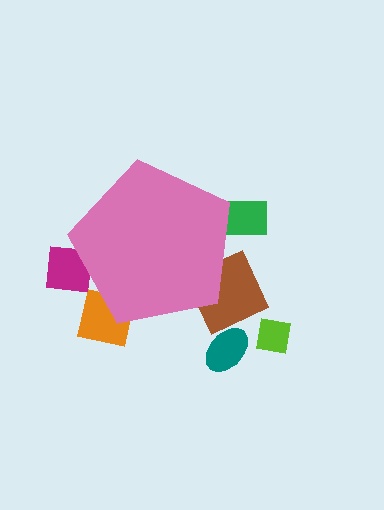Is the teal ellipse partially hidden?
No, the teal ellipse is fully visible.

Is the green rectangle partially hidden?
Yes, the green rectangle is partially hidden behind the pink pentagon.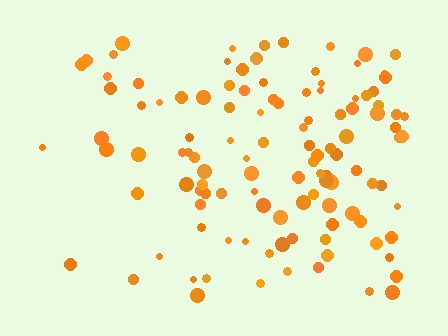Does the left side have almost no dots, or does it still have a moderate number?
Still a moderate number, just noticeably fewer than the right.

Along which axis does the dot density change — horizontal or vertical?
Horizontal.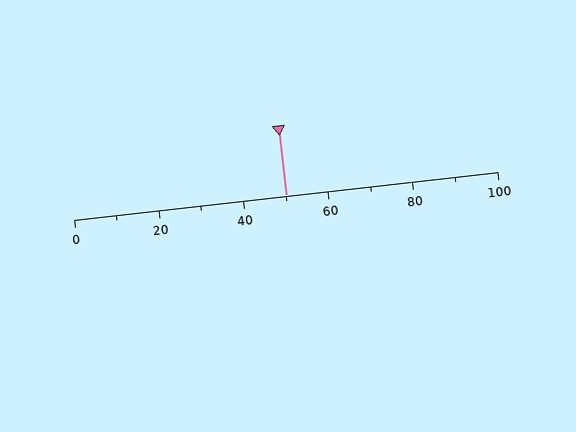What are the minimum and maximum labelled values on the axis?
The axis runs from 0 to 100.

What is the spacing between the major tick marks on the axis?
The major ticks are spaced 20 apart.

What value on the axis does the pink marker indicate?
The marker indicates approximately 50.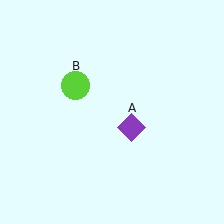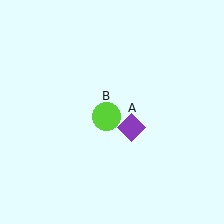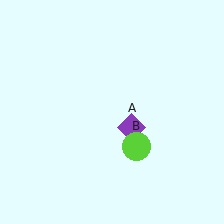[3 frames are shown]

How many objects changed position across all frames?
1 object changed position: lime circle (object B).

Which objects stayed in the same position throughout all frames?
Purple diamond (object A) remained stationary.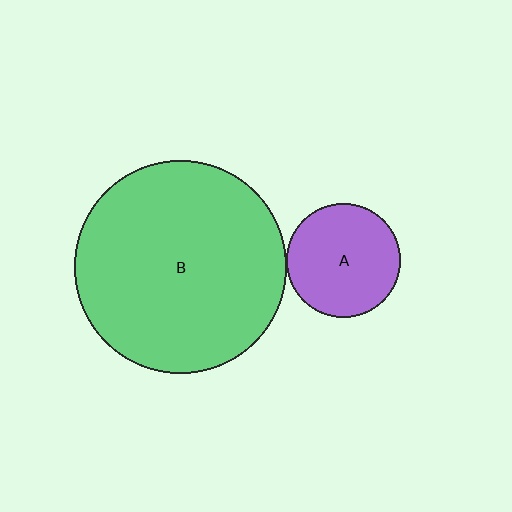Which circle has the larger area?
Circle B (green).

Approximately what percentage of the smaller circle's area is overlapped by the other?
Approximately 5%.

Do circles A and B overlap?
Yes.